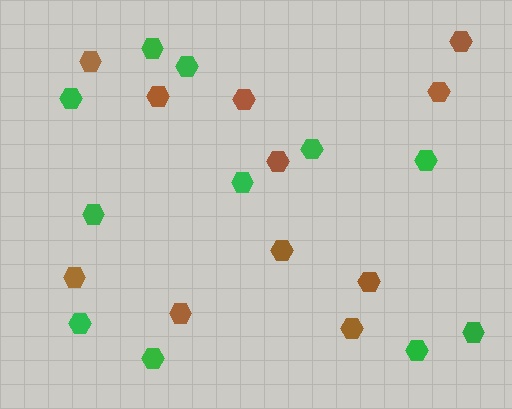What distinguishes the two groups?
There are 2 groups: one group of brown hexagons (11) and one group of green hexagons (11).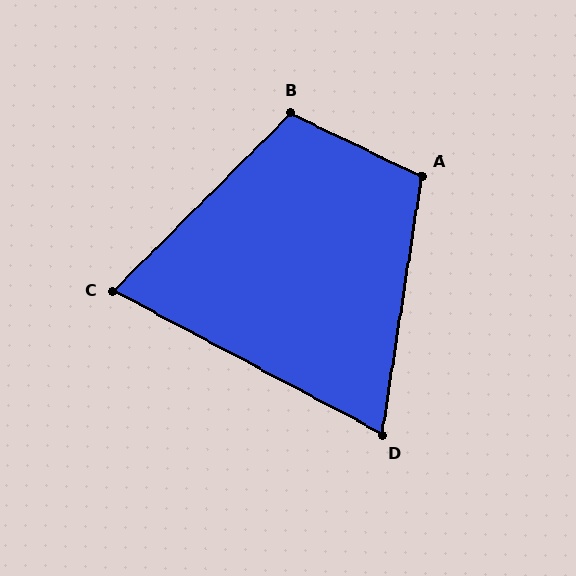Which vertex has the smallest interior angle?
D, at approximately 71 degrees.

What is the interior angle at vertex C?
Approximately 73 degrees (acute).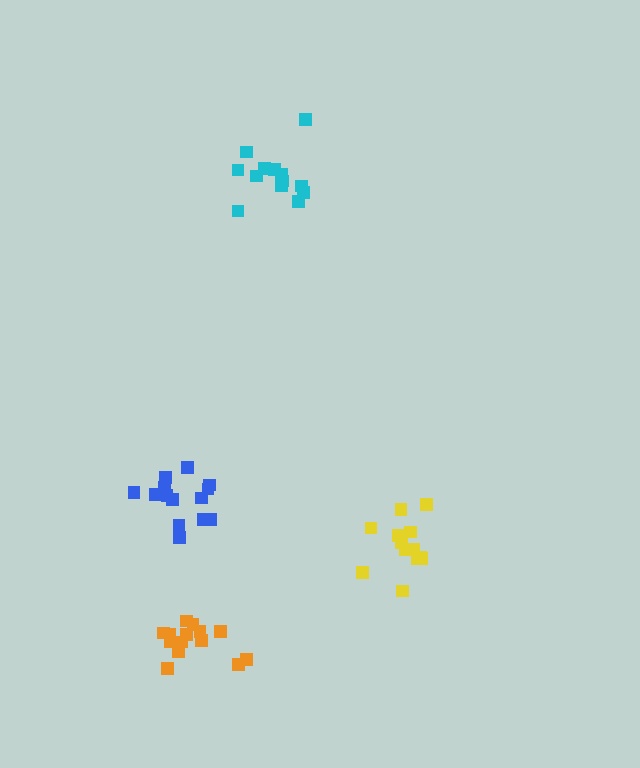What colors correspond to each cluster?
The clusters are colored: yellow, blue, cyan, orange.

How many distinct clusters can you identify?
There are 4 distinct clusters.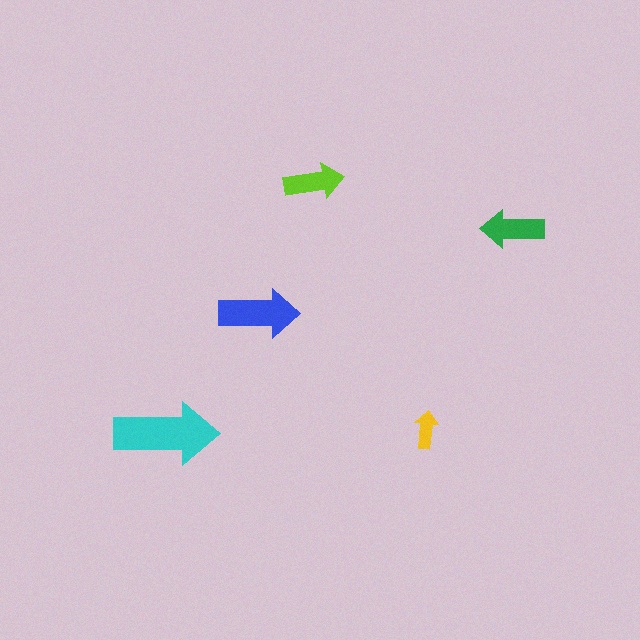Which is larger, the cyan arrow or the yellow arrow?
The cyan one.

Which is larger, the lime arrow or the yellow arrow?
The lime one.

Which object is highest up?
The lime arrow is topmost.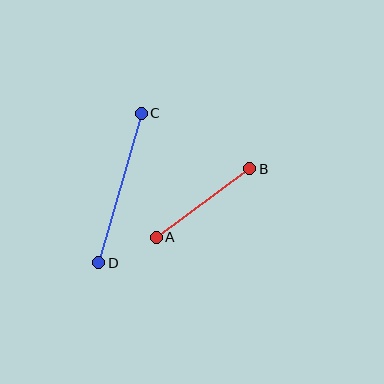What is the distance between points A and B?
The distance is approximately 116 pixels.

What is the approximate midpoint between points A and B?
The midpoint is at approximately (203, 203) pixels.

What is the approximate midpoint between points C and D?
The midpoint is at approximately (120, 188) pixels.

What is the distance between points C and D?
The distance is approximately 155 pixels.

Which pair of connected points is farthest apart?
Points C and D are farthest apart.